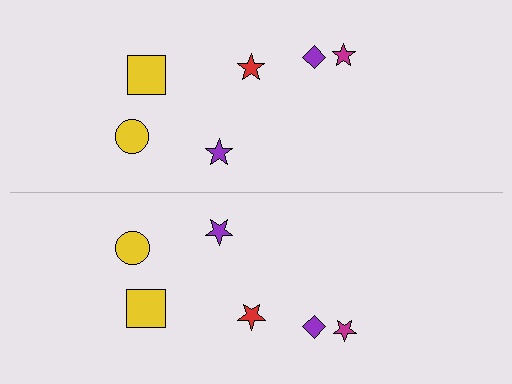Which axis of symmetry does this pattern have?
The pattern has a horizontal axis of symmetry running through the center of the image.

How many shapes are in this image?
There are 12 shapes in this image.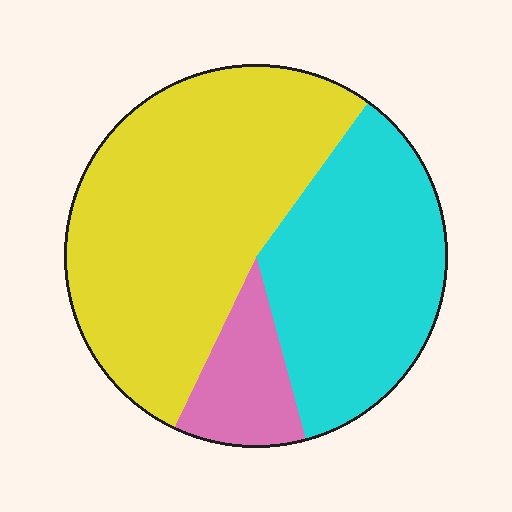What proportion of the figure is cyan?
Cyan takes up between a third and a half of the figure.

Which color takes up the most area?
Yellow, at roughly 55%.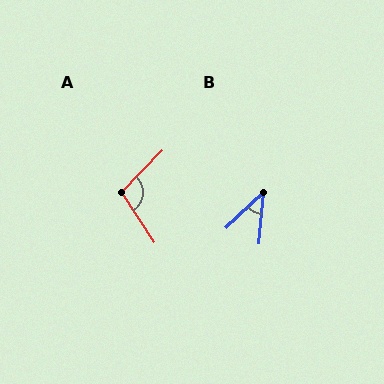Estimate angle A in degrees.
Approximately 102 degrees.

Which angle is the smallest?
B, at approximately 42 degrees.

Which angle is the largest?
A, at approximately 102 degrees.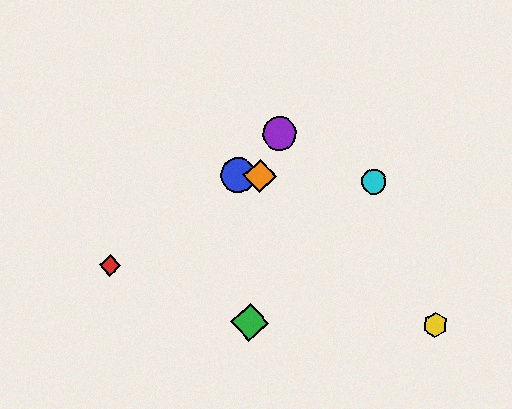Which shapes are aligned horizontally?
The blue circle, the orange diamond, the cyan circle are aligned horizontally.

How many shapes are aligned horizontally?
3 shapes (the blue circle, the orange diamond, the cyan circle) are aligned horizontally.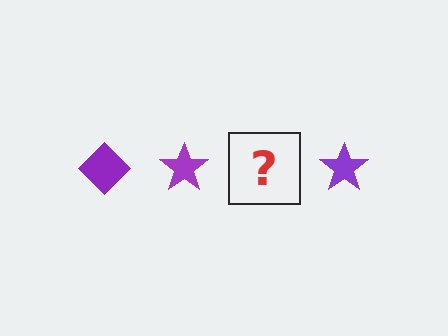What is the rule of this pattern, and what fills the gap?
The rule is that the pattern cycles through diamond, star shapes in purple. The gap should be filled with a purple diamond.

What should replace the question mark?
The question mark should be replaced with a purple diamond.